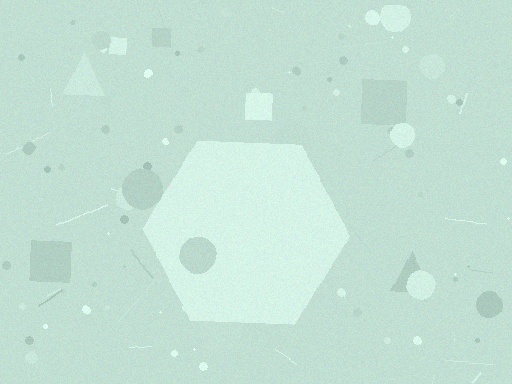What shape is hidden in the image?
A hexagon is hidden in the image.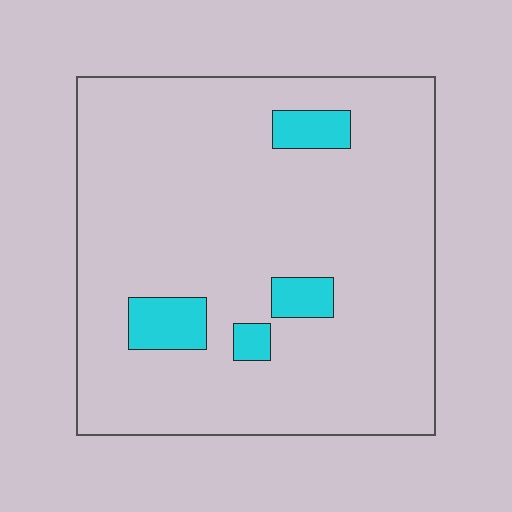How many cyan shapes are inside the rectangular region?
4.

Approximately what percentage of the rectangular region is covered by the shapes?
Approximately 10%.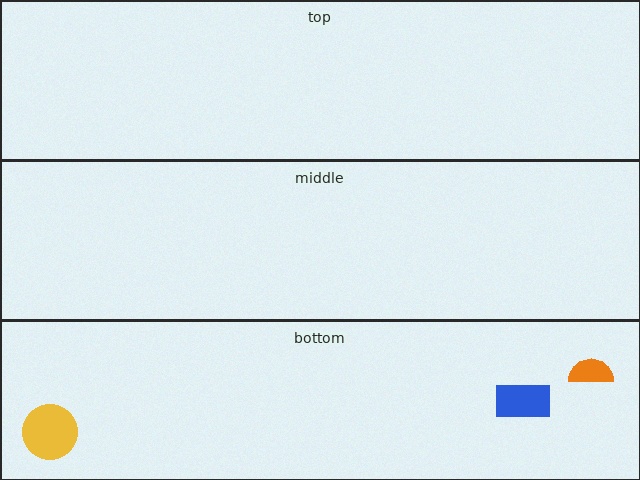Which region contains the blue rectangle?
The bottom region.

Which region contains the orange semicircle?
The bottom region.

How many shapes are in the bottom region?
3.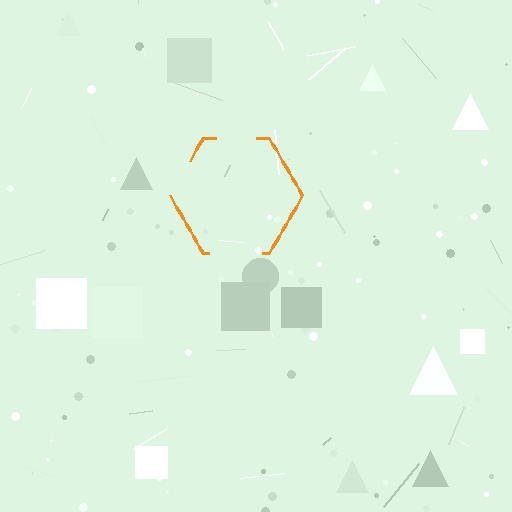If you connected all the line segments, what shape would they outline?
They would outline a hexagon.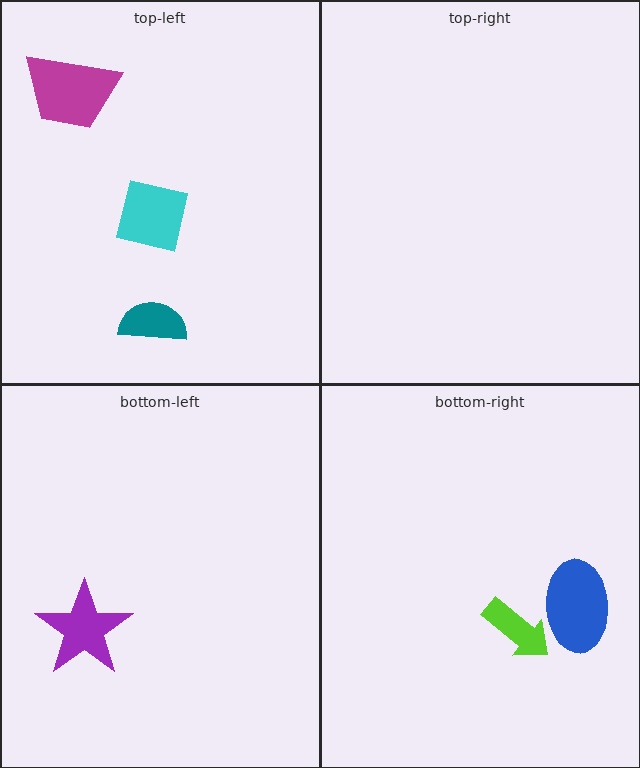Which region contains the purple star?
The bottom-left region.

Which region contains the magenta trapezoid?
The top-left region.